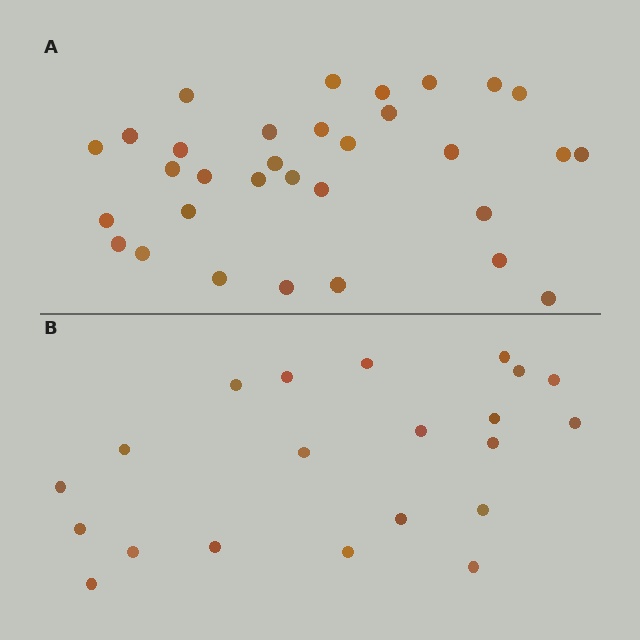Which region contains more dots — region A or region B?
Region A (the top region) has more dots.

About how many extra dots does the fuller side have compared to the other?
Region A has roughly 12 or so more dots than region B.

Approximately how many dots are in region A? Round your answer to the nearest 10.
About 30 dots. (The exact count is 32, which rounds to 30.)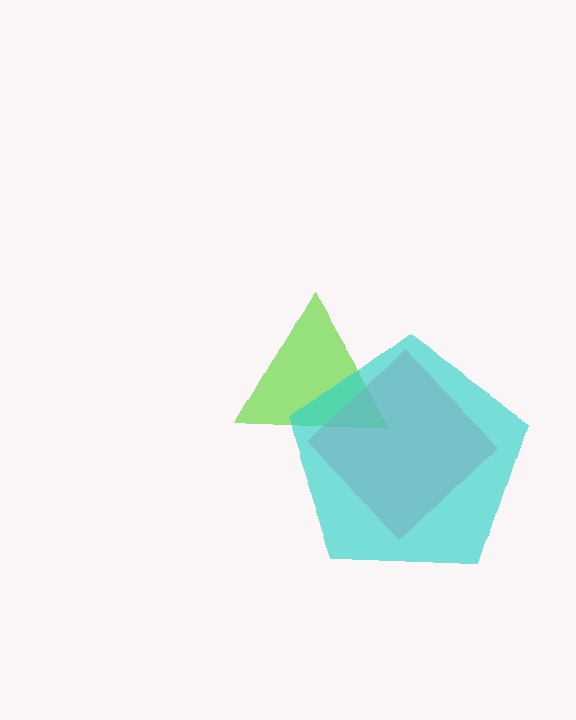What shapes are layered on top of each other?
The layered shapes are: a lime triangle, a pink diamond, a cyan pentagon.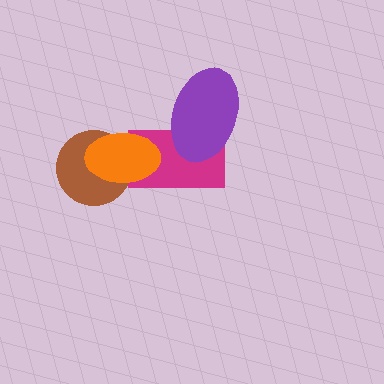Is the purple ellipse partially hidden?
No, no other shape covers it.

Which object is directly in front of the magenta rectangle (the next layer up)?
The purple ellipse is directly in front of the magenta rectangle.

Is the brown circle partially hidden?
Yes, it is partially covered by another shape.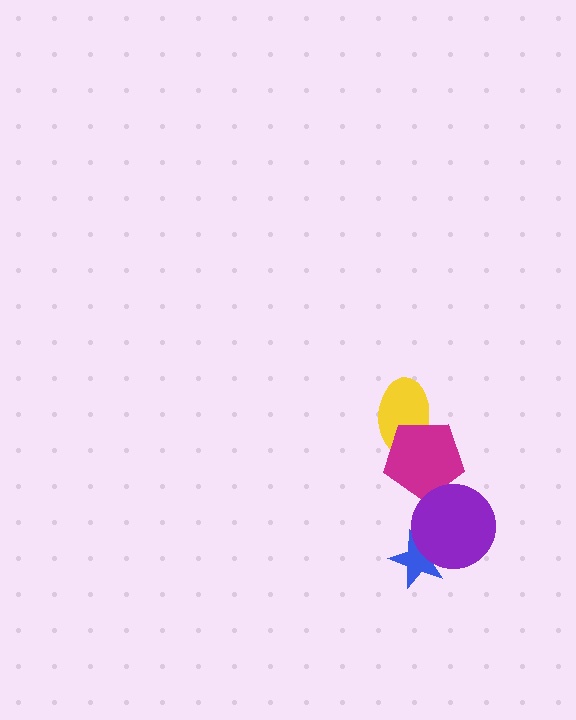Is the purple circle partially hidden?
No, no other shape covers it.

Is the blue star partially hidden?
Yes, it is partially covered by another shape.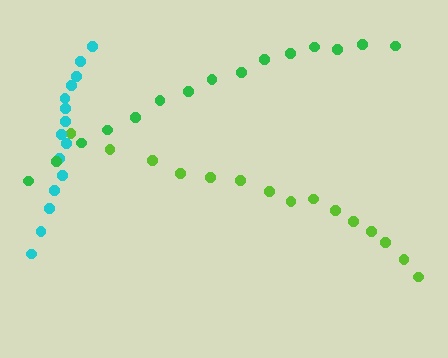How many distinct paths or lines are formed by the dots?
There are 3 distinct paths.